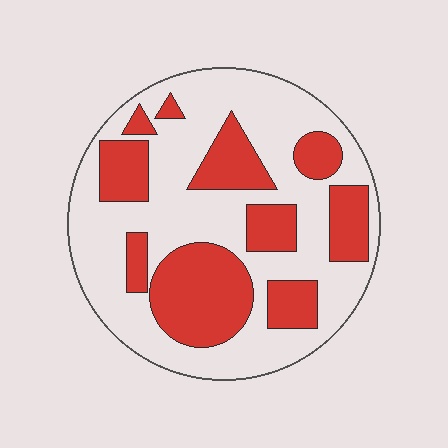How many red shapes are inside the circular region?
10.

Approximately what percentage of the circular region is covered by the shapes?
Approximately 35%.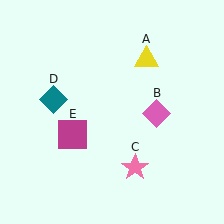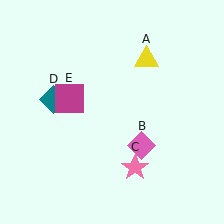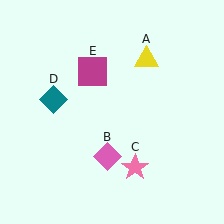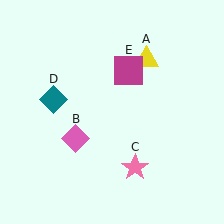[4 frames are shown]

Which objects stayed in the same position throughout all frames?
Yellow triangle (object A) and pink star (object C) and teal diamond (object D) remained stationary.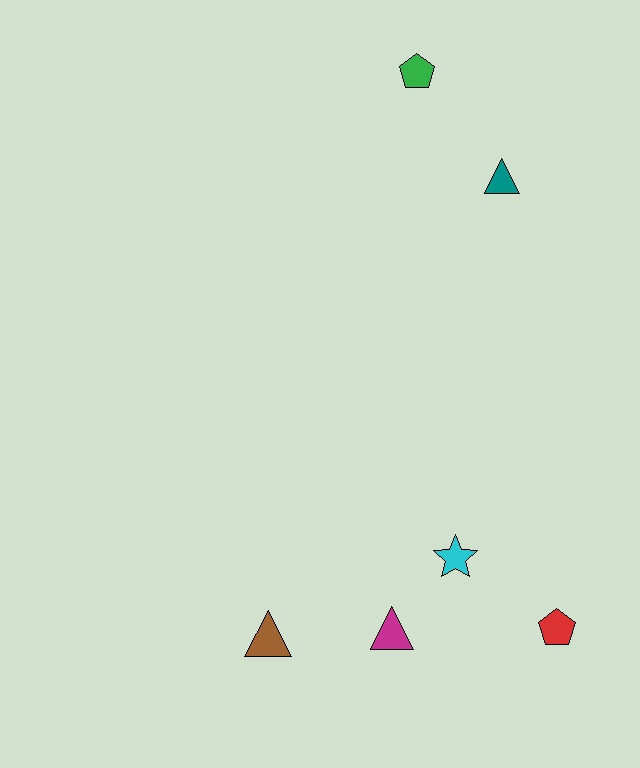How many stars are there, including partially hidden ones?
There is 1 star.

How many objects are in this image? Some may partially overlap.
There are 6 objects.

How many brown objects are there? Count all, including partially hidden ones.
There is 1 brown object.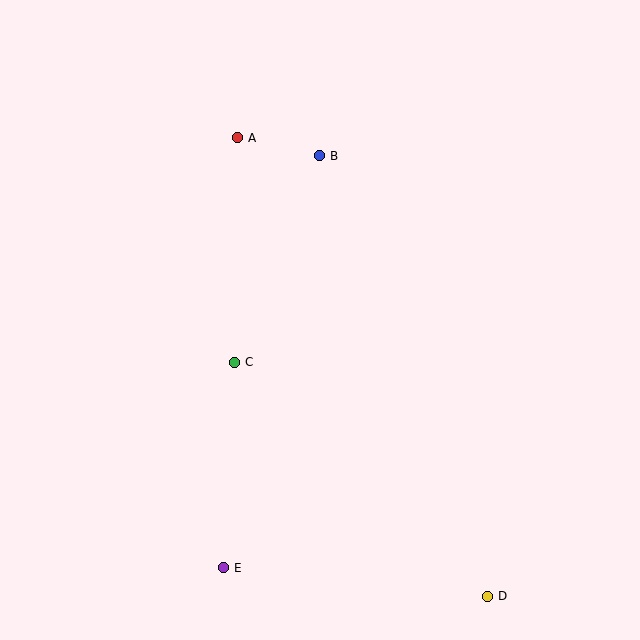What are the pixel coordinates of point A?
Point A is at (237, 138).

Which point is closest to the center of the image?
Point C at (234, 362) is closest to the center.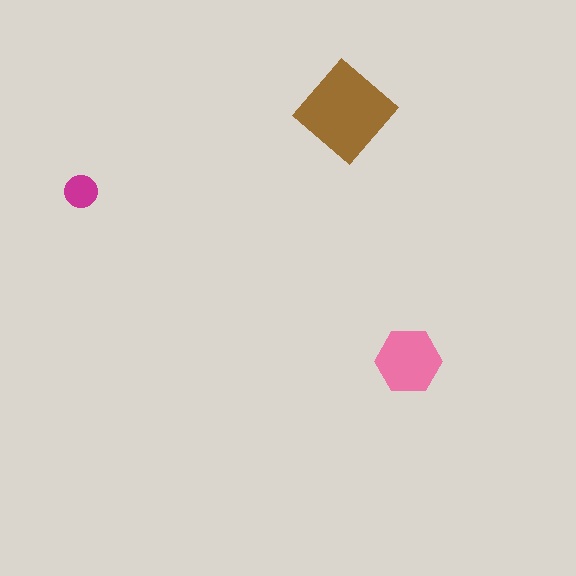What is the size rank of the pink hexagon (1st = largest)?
2nd.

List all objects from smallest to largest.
The magenta circle, the pink hexagon, the brown diamond.